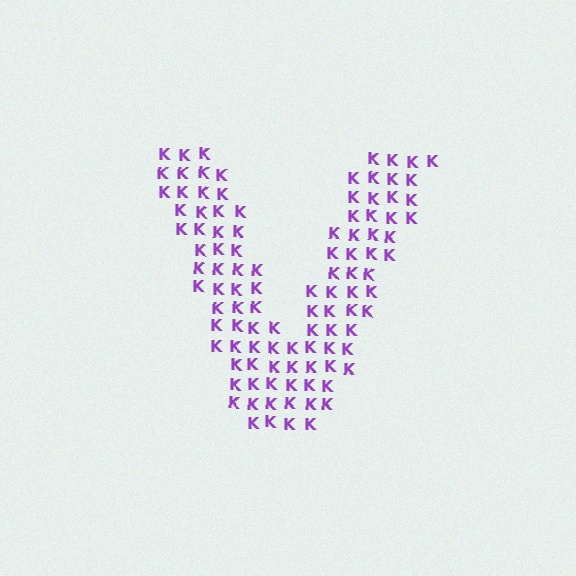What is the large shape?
The large shape is the letter V.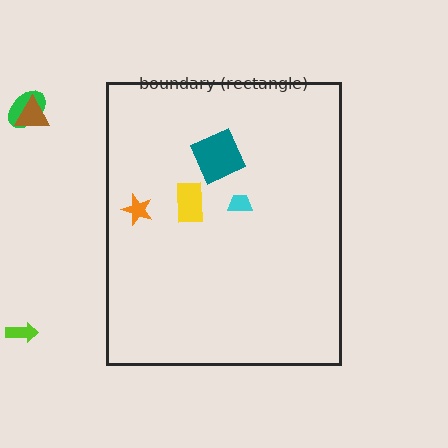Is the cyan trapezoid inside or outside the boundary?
Inside.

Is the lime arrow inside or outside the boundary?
Outside.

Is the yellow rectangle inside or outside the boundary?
Inside.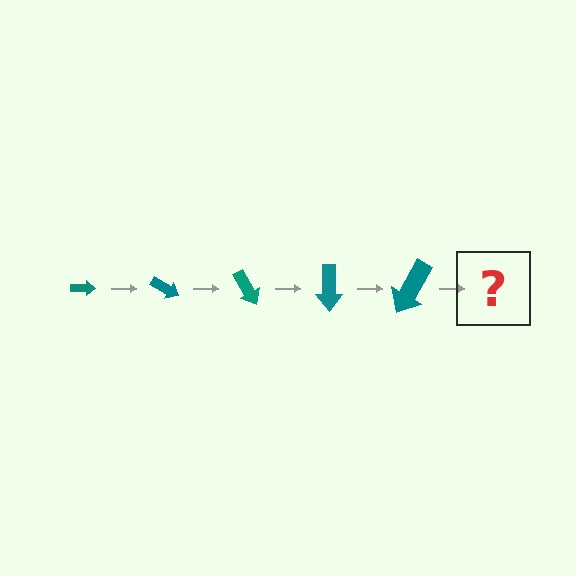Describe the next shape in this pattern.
It should be an arrow, larger than the previous one and rotated 150 degrees from the start.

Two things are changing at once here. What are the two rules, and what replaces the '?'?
The two rules are that the arrow grows larger each step and it rotates 30 degrees each step. The '?' should be an arrow, larger than the previous one and rotated 150 degrees from the start.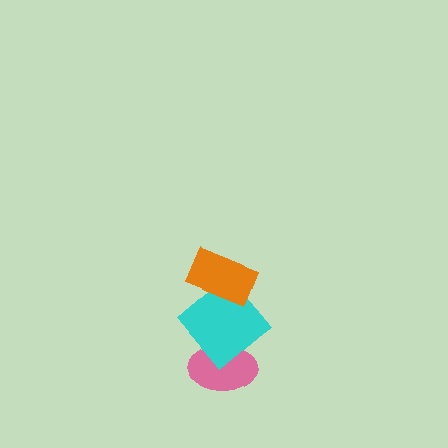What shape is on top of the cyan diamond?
The orange rectangle is on top of the cyan diamond.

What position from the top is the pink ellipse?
The pink ellipse is 3rd from the top.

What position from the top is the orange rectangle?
The orange rectangle is 1st from the top.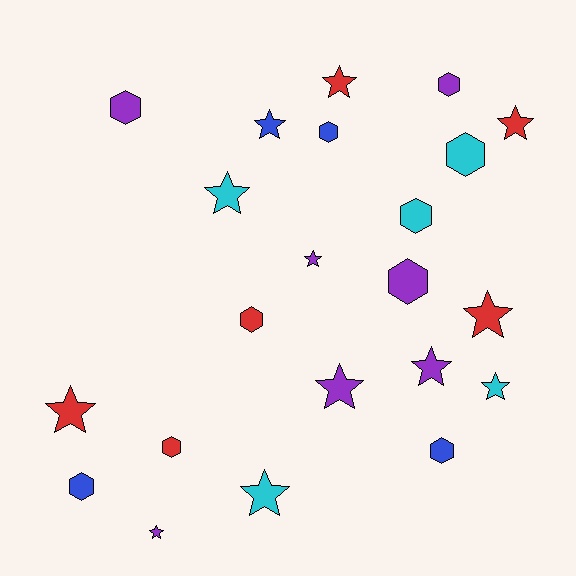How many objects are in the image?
There are 22 objects.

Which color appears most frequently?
Purple, with 7 objects.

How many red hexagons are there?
There are 2 red hexagons.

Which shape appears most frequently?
Star, with 12 objects.